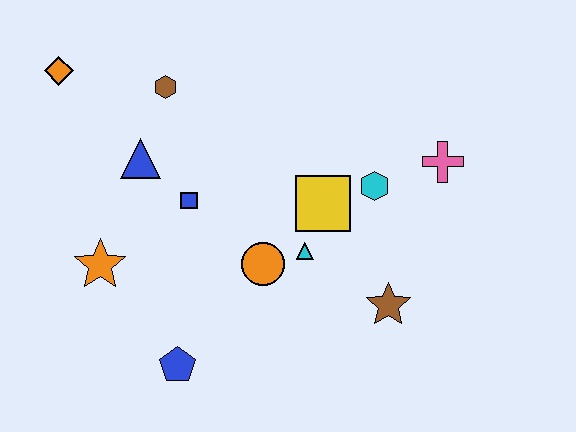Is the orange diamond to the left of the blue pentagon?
Yes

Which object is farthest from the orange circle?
The orange diamond is farthest from the orange circle.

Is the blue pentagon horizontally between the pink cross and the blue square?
No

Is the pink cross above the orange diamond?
No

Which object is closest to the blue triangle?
The blue square is closest to the blue triangle.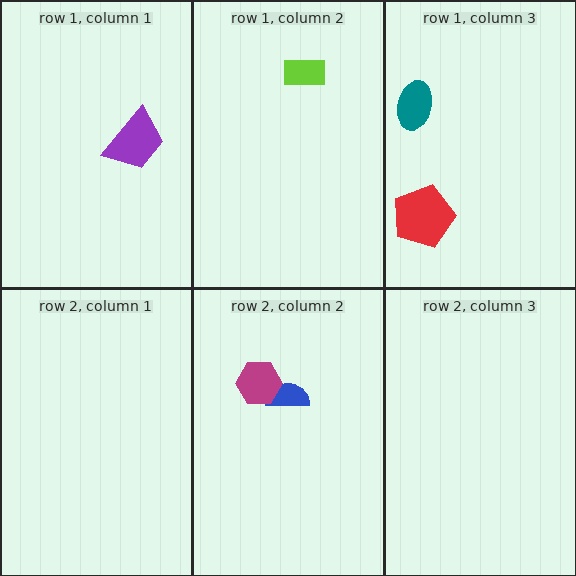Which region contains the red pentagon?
The row 1, column 3 region.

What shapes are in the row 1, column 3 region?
The teal ellipse, the red pentagon.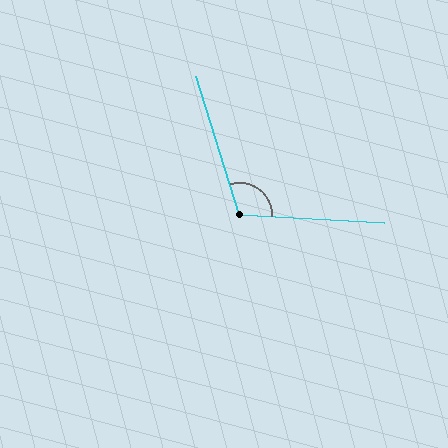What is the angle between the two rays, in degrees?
Approximately 110 degrees.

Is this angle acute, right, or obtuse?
It is obtuse.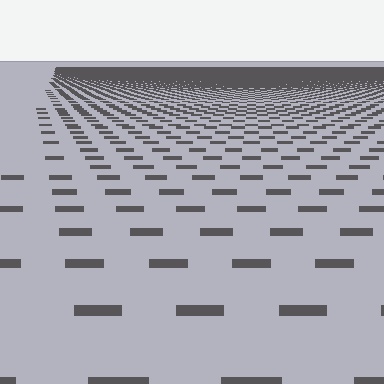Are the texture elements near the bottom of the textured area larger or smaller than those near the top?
Larger. Near the bottom, elements are closer to the viewer and appear at a bigger on-screen size.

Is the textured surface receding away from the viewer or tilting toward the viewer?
The surface is receding away from the viewer. Texture elements get smaller and denser toward the top.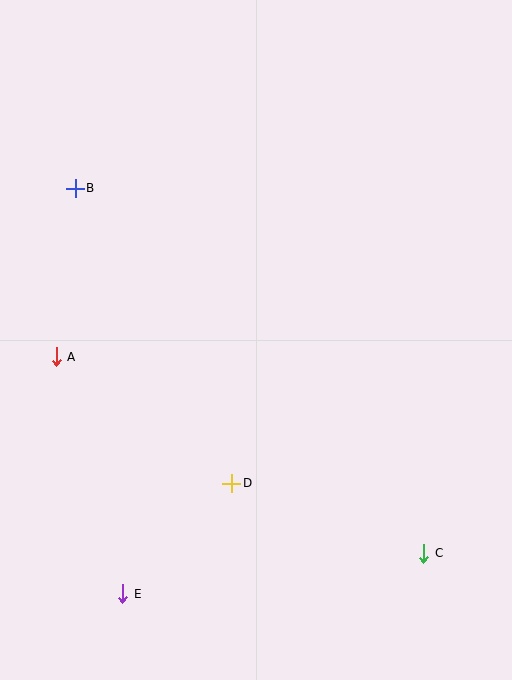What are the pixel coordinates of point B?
Point B is at (75, 188).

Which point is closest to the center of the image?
Point D at (232, 483) is closest to the center.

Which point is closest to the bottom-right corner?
Point C is closest to the bottom-right corner.